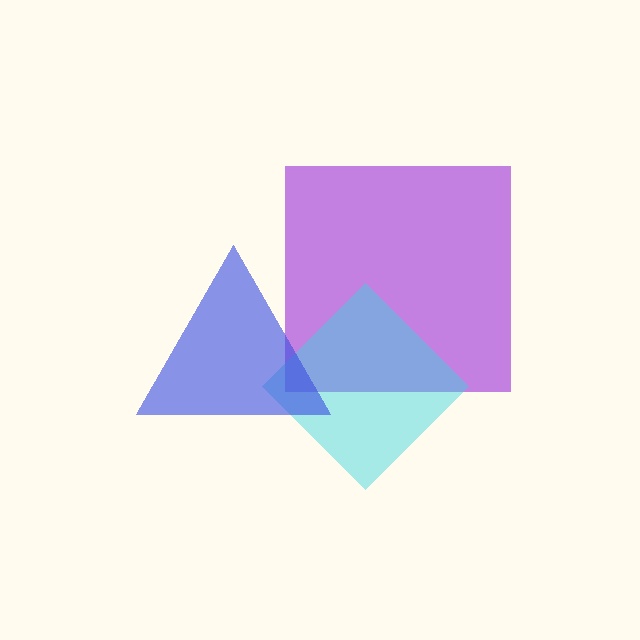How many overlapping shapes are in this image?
There are 3 overlapping shapes in the image.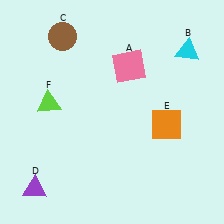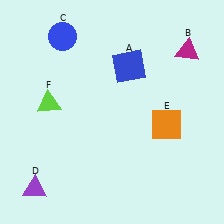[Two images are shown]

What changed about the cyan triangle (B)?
In Image 1, B is cyan. In Image 2, it changed to magenta.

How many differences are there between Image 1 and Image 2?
There are 3 differences between the two images.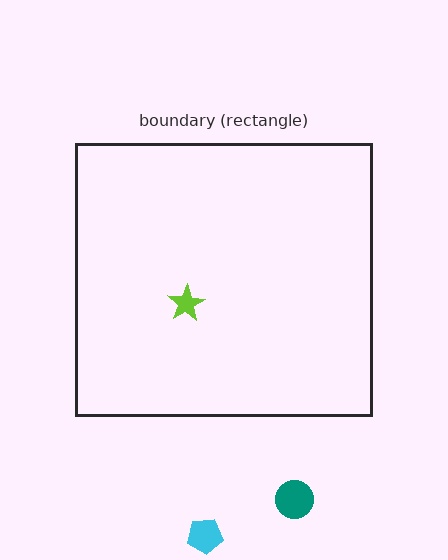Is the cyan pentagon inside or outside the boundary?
Outside.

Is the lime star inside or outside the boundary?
Inside.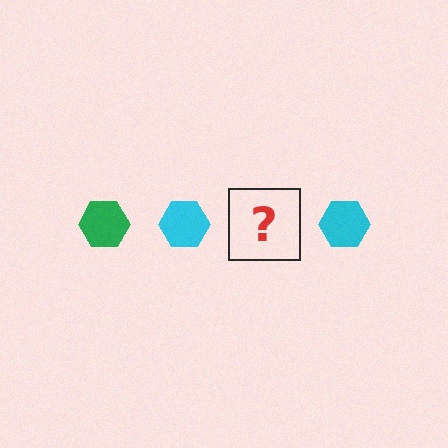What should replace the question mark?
The question mark should be replaced with a green hexagon.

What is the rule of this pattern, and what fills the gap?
The rule is that the pattern cycles through green, cyan hexagons. The gap should be filled with a green hexagon.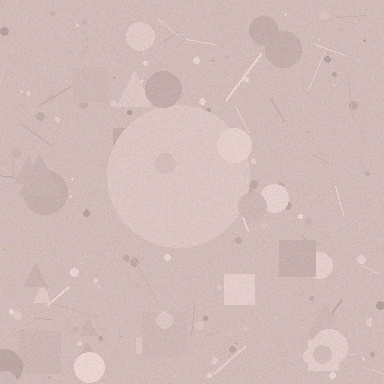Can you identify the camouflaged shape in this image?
The camouflaged shape is a circle.